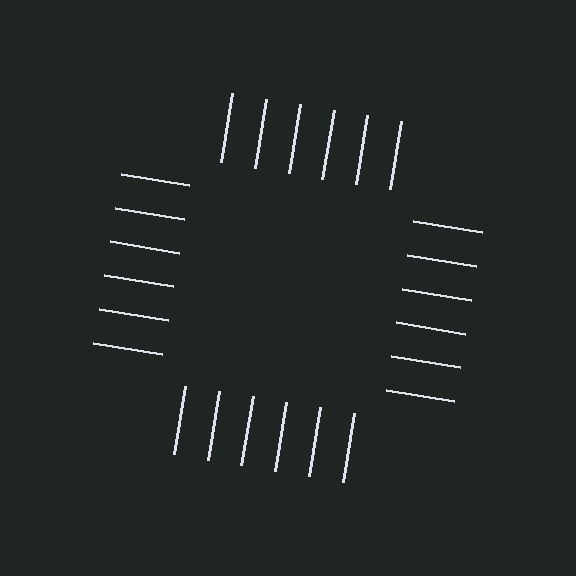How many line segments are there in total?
24 — 6 along each of the 4 edges.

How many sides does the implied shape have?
4 sides — the line-ends trace a square.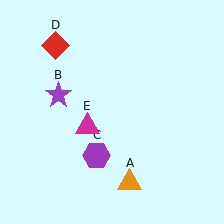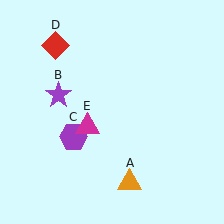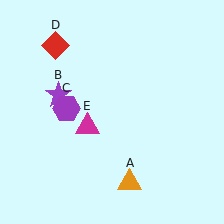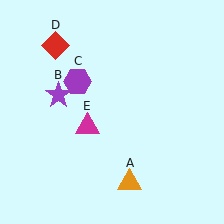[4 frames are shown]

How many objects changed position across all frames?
1 object changed position: purple hexagon (object C).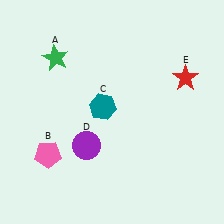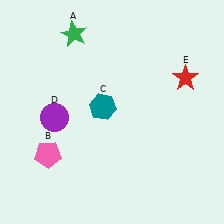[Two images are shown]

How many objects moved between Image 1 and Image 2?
2 objects moved between the two images.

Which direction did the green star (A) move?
The green star (A) moved up.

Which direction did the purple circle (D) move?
The purple circle (D) moved left.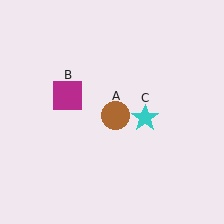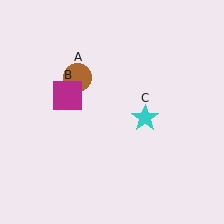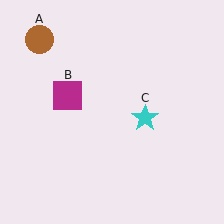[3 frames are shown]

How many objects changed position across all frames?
1 object changed position: brown circle (object A).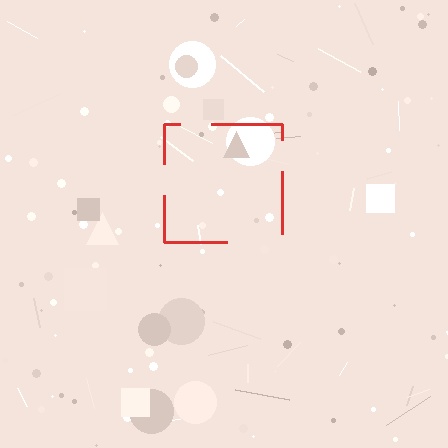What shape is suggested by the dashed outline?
The dashed outline suggests a square.